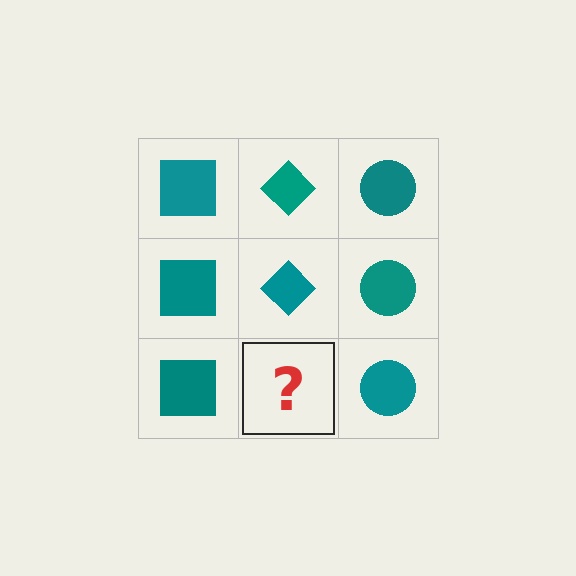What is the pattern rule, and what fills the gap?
The rule is that each column has a consistent shape. The gap should be filled with a teal diamond.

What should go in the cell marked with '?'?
The missing cell should contain a teal diamond.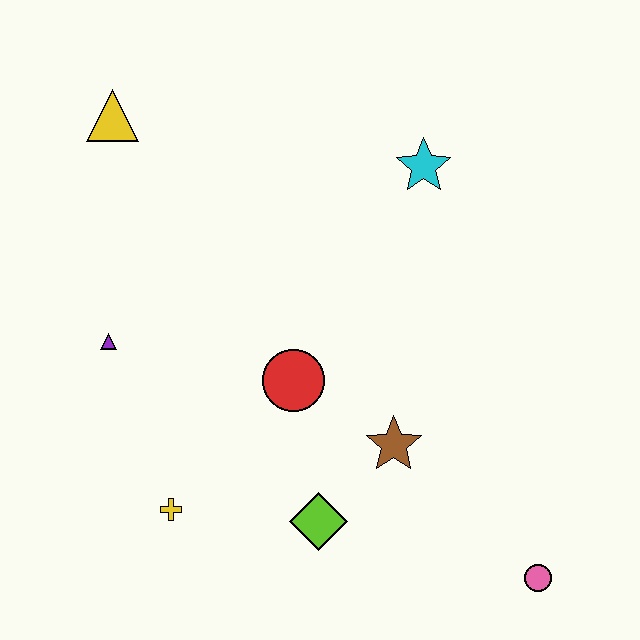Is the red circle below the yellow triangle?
Yes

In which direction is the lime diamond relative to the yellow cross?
The lime diamond is to the right of the yellow cross.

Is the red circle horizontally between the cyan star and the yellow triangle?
Yes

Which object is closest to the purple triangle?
The yellow cross is closest to the purple triangle.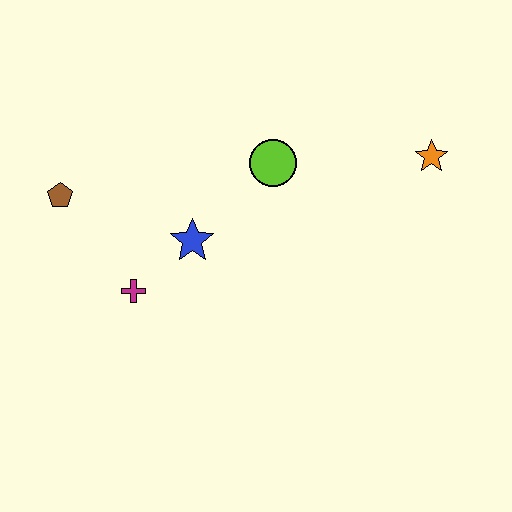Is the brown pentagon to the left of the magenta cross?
Yes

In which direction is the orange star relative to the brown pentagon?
The orange star is to the right of the brown pentagon.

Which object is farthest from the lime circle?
The brown pentagon is farthest from the lime circle.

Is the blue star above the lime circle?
No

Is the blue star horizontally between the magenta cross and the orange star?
Yes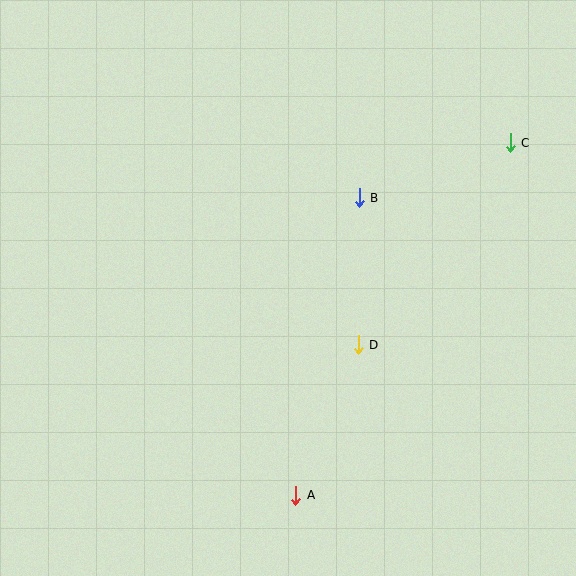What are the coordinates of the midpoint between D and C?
The midpoint between D and C is at (434, 244).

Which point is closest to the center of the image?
Point D at (358, 345) is closest to the center.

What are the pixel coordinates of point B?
Point B is at (359, 198).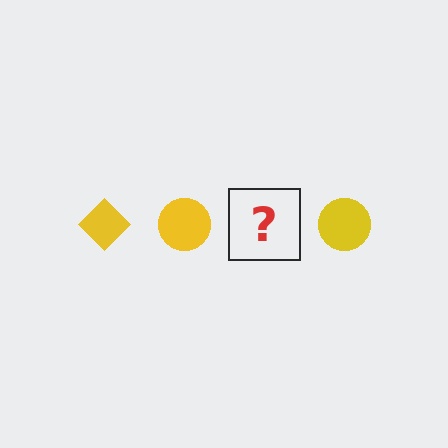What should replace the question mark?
The question mark should be replaced with a yellow diamond.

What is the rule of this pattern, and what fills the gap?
The rule is that the pattern cycles through diamond, circle shapes in yellow. The gap should be filled with a yellow diamond.